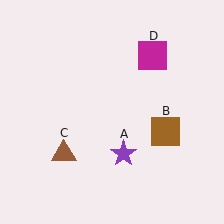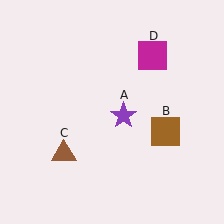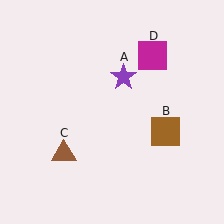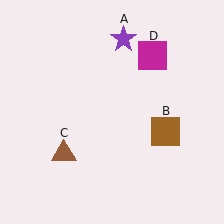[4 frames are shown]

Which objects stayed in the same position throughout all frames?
Brown square (object B) and brown triangle (object C) and magenta square (object D) remained stationary.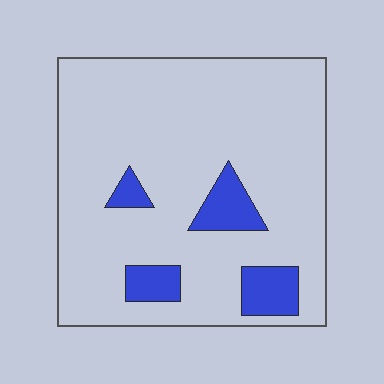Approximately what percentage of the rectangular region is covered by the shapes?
Approximately 10%.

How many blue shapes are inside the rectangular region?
4.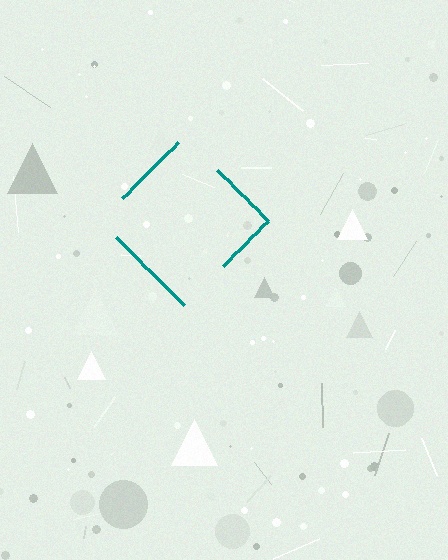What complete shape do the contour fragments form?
The contour fragments form a diamond.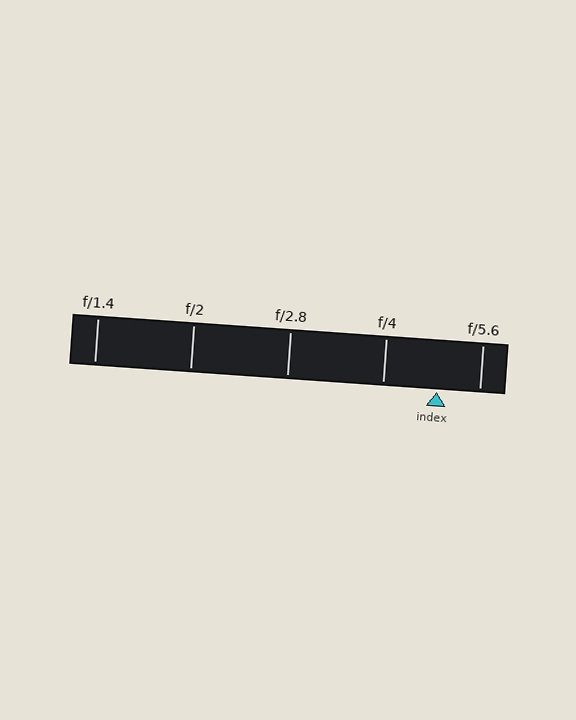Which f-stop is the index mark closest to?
The index mark is closest to f/5.6.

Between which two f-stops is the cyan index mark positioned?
The index mark is between f/4 and f/5.6.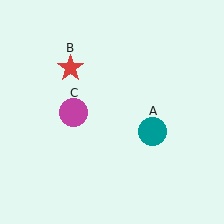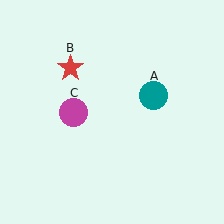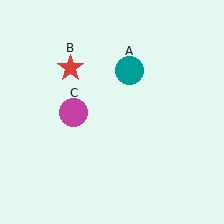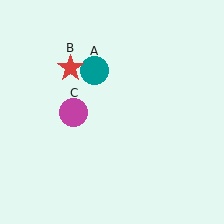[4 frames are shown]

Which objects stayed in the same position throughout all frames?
Red star (object B) and magenta circle (object C) remained stationary.